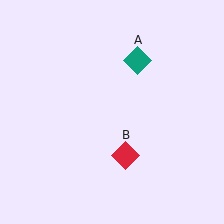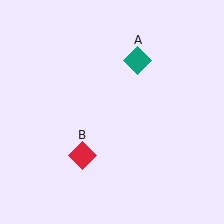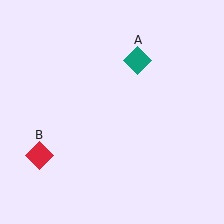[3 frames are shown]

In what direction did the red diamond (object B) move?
The red diamond (object B) moved left.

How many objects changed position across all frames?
1 object changed position: red diamond (object B).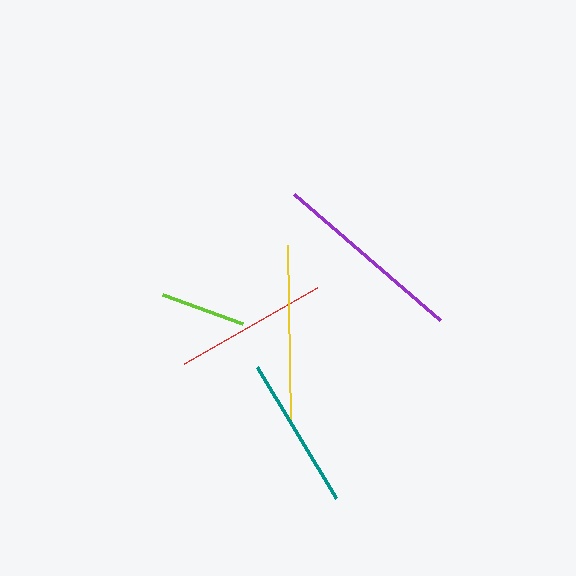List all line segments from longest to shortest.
From longest to shortest: purple, yellow, teal, red, lime.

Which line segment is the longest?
The purple line is the longest at approximately 193 pixels.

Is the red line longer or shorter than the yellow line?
The yellow line is longer than the red line.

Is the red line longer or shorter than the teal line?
The teal line is longer than the red line.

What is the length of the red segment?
The red segment is approximately 153 pixels long.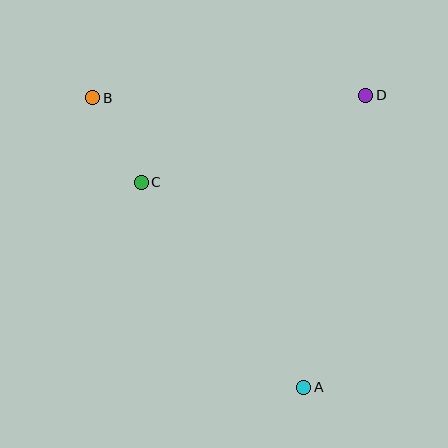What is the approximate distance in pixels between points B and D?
The distance between B and D is approximately 273 pixels.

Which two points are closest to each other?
Points B and C are closest to each other.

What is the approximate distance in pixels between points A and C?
The distance between A and C is approximately 261 pixels.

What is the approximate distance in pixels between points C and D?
The distance between C and D is approximately 240 pixels.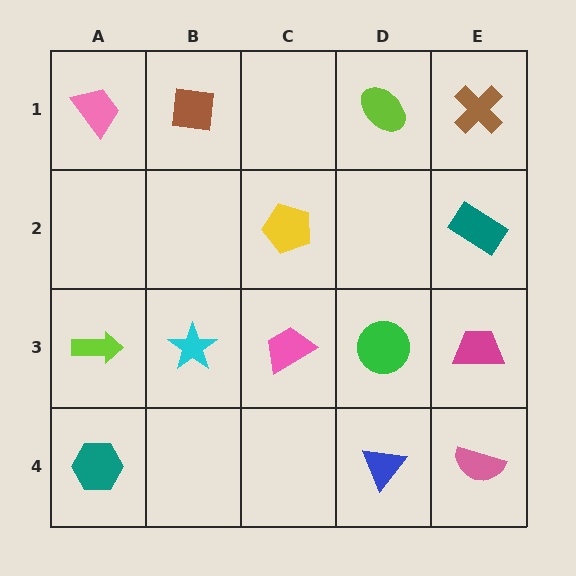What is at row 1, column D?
A lime ellipse.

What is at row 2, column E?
A teal rectangle.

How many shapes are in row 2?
2 shapes.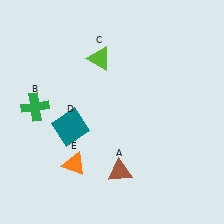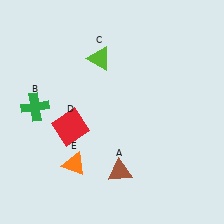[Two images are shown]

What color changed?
The square (D) changed from teal in Image 1 to red in Image 2.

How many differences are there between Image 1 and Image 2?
There is 1 difference between the two images.